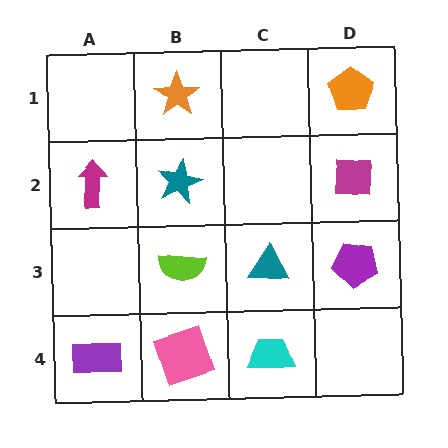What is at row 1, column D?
An orange pentagon.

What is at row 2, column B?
A teal star.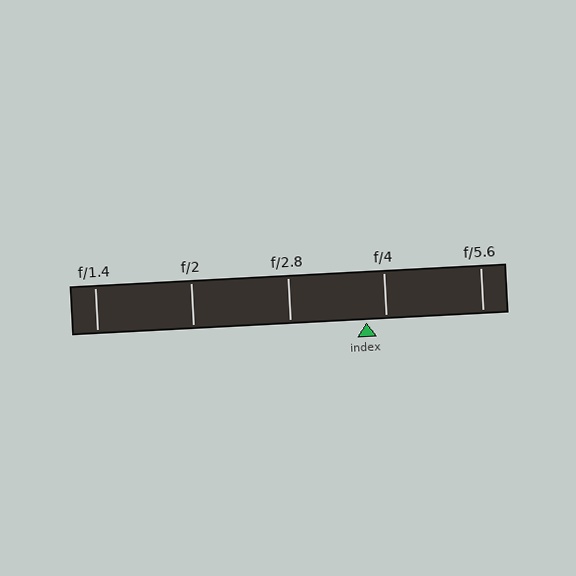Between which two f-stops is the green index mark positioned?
The index mark is between f/2.8 and f/4.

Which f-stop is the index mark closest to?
The index mark is closest to f/4.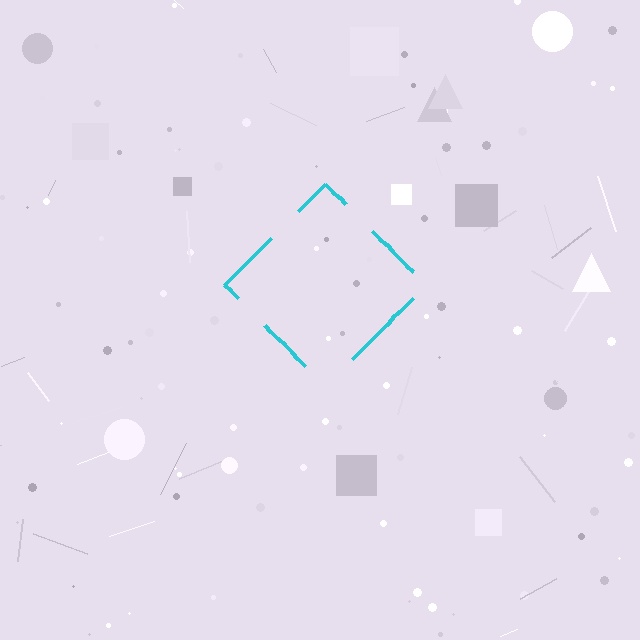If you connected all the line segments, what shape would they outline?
They would outline a diamond.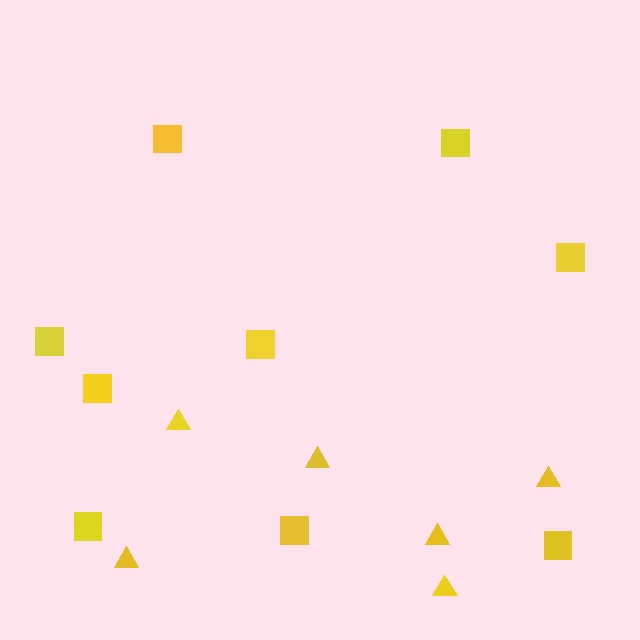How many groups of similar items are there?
There are 2 groups: one group of triangles (6) and one group of squares (9).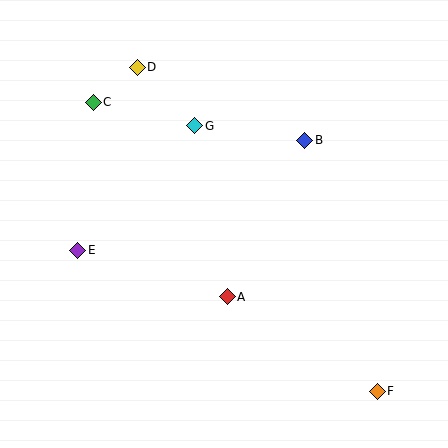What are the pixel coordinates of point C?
Point C is at (93, 102).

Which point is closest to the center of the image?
Point A at (227, 297) is closest to the center.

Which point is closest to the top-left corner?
Point C is closest to the top-left corner.